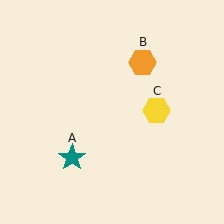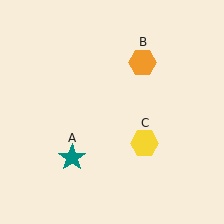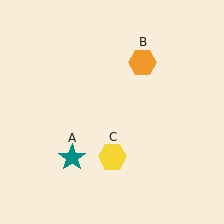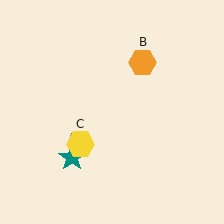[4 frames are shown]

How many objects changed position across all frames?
1 object changed position: yellow hexagon (object C).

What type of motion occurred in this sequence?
The yellow hexagon (object C) rotated clockwise around the center of the scene.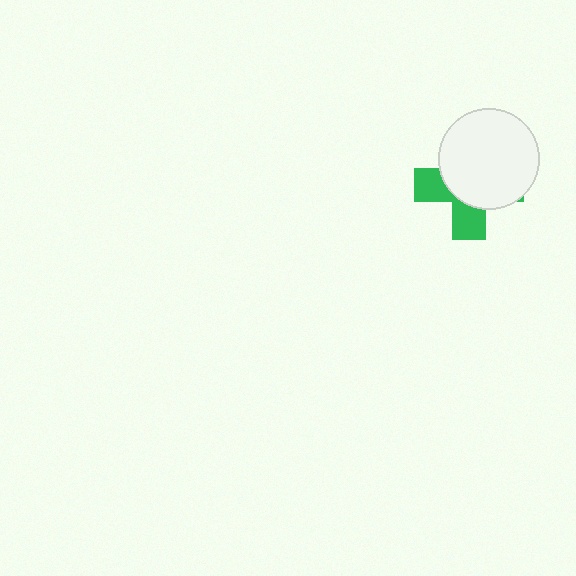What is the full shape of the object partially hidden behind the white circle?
The partially hidden object is a green cross.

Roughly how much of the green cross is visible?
A small part of it is visible (roughly 36%).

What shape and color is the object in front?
The object in front is a white circle.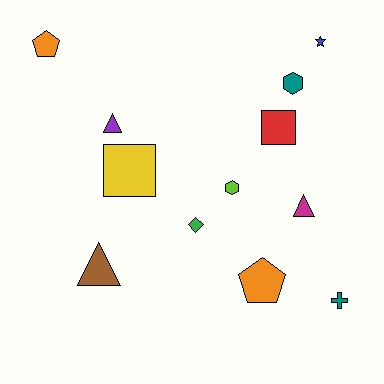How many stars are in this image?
There is 1 star.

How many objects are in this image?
There are 12 objects.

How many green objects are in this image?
There is 1 green object.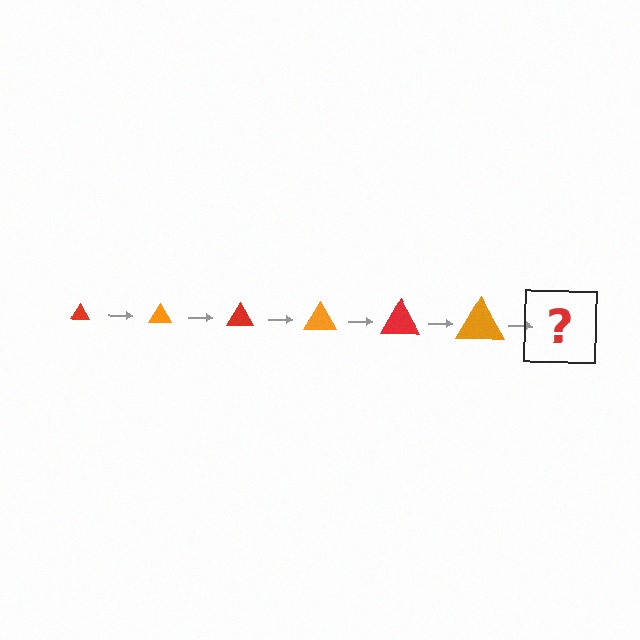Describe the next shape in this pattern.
It should be a red triangle, larger than the previous one.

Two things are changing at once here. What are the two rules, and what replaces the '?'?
The two rules are that the triangle grows larger each step and the color cycles through red and orange. The '?' should be a red triangle, larger than the previous one.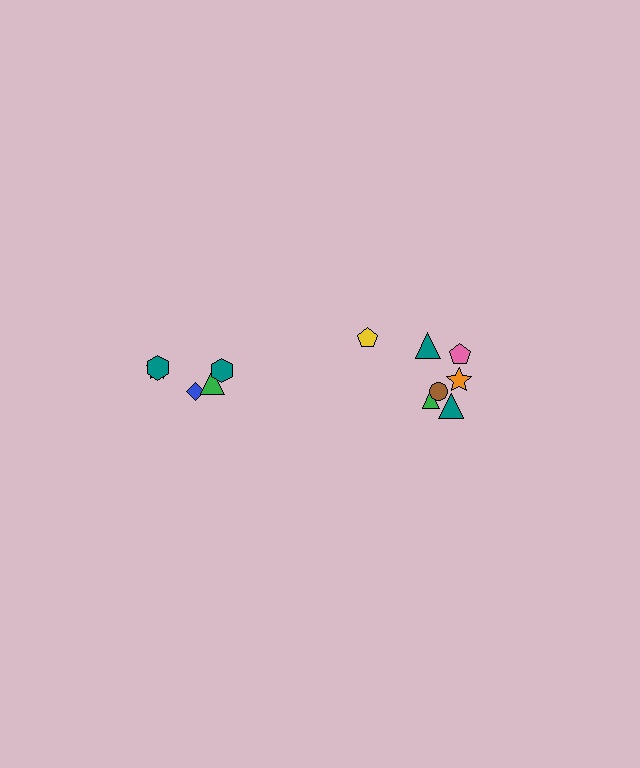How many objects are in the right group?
There are 7 objects.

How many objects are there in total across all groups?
There are 12 objects.